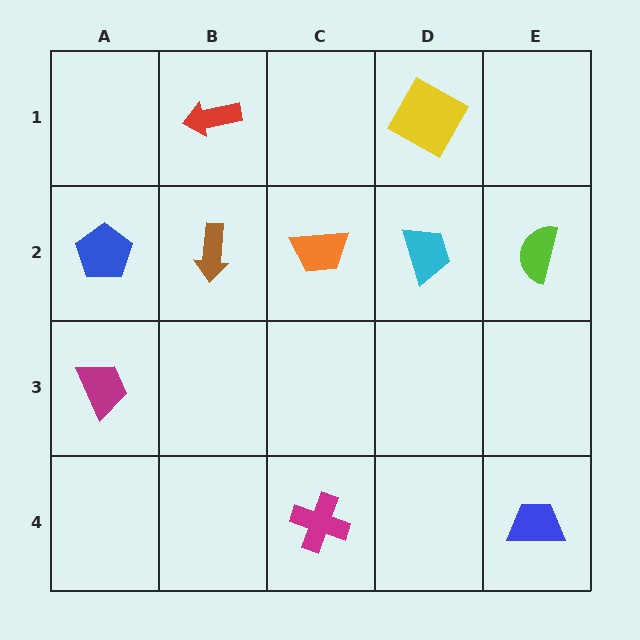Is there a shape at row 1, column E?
No, that cell is empty.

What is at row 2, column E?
A lime semicircle.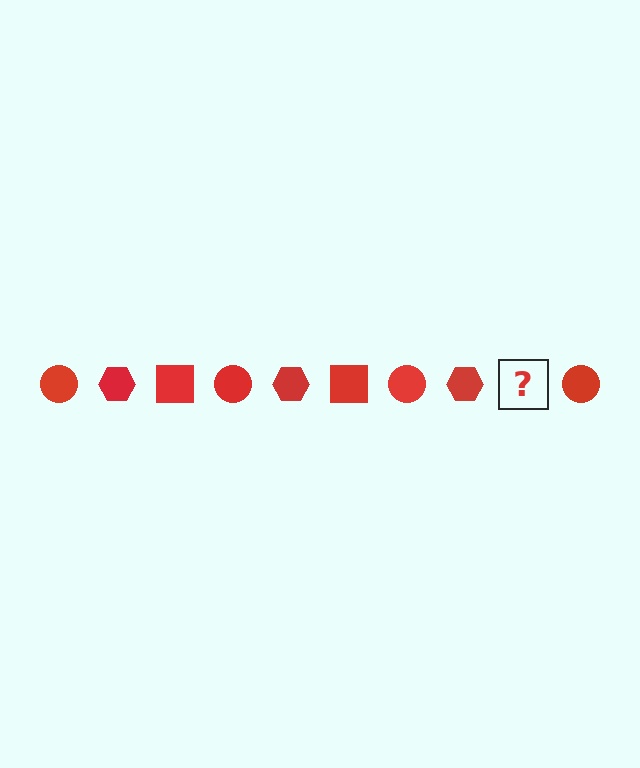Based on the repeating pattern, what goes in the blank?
The blank should be a red square.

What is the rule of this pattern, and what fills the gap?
The rule is that the pattern cycles through circle, hexagon, square shapes in red. The gap should be filled with a red square.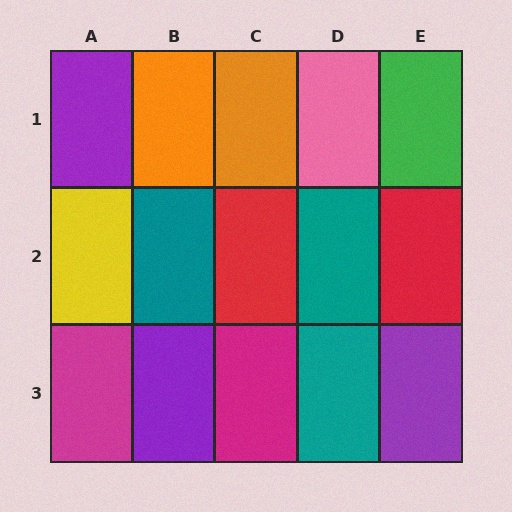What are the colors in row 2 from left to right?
Yellow, teal, red, teal, red.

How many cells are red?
2 cells are red.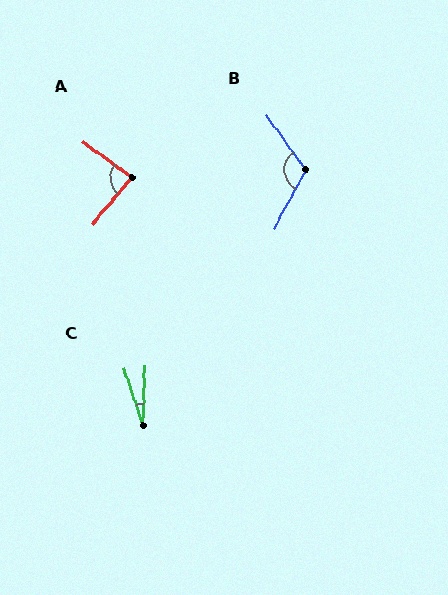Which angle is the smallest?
C, at approximately 20 degrees.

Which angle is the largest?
B, at approximately 117 degrees.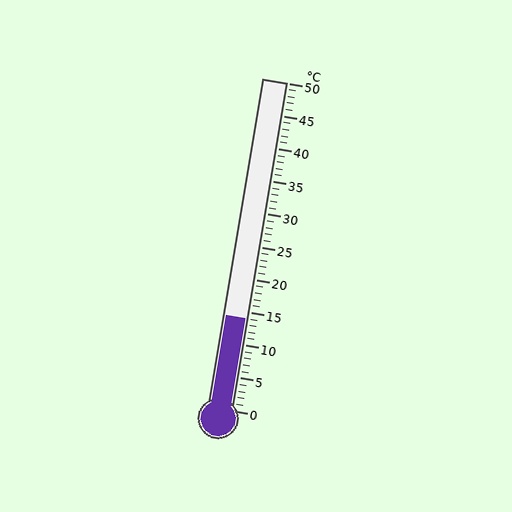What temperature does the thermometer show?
The thermometer shows approximately 14°C.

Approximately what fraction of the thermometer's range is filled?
The thermometer is filled to approximately 30% of its range.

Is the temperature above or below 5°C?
The temperature is above 5°C.